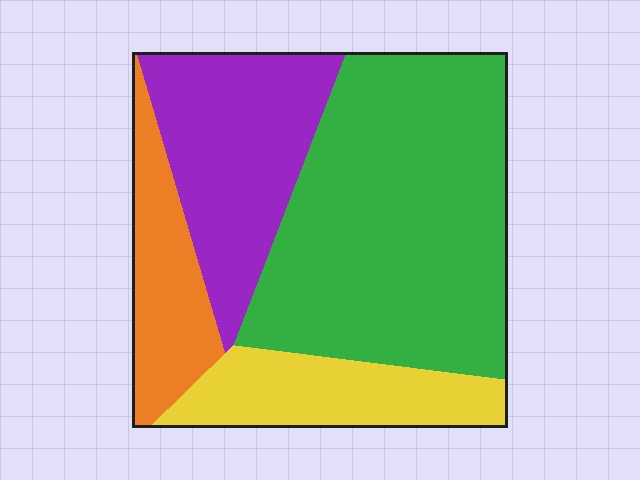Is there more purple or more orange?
Purple.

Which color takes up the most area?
Green, at roughly 50%.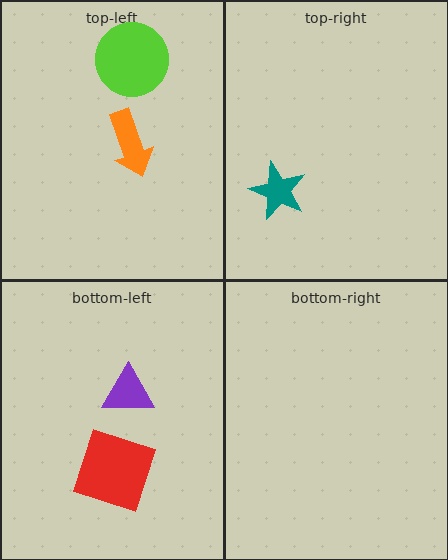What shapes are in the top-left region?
The orange arrow, the lime circle.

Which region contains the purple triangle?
The bottom-left region.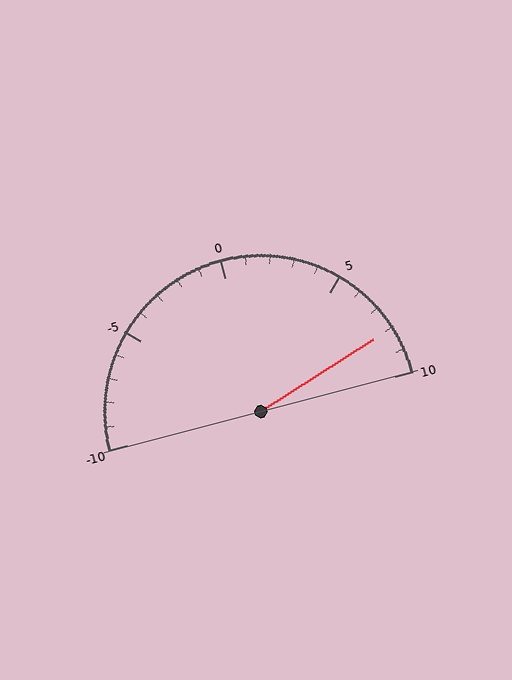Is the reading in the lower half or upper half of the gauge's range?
The reading is in the upper half of the range (-10 to 10).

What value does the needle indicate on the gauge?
The needle indicates approximately 8.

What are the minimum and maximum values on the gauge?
The gauge ranges from -10 to 10.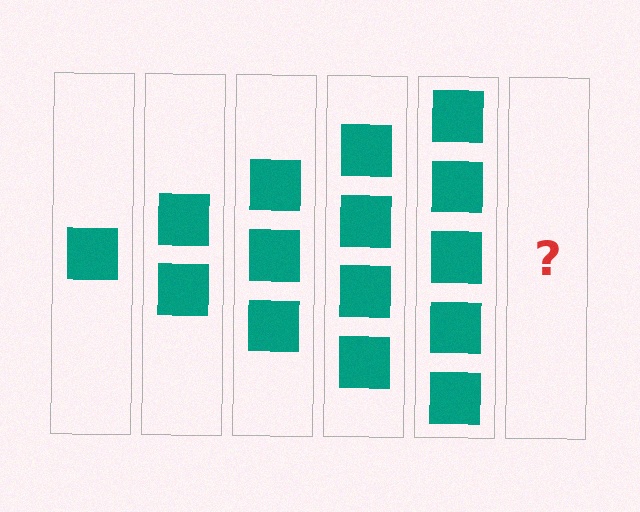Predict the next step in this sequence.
The next step is 6 squares.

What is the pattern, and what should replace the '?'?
The pattern is that each step adds one more square. The '?' should be 6 squares.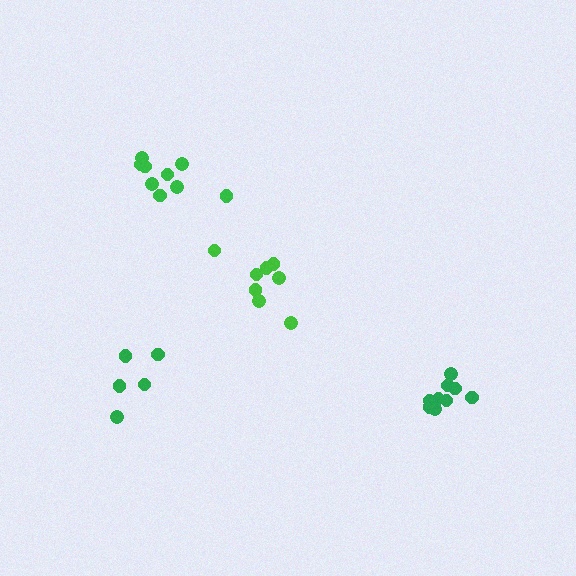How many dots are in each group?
Group 1: 9 dots, Group 2: 8 dots, Group 3: 9 dots, Group 4: 5 dots (31 total).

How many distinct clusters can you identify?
There are 4 distinct clusters.